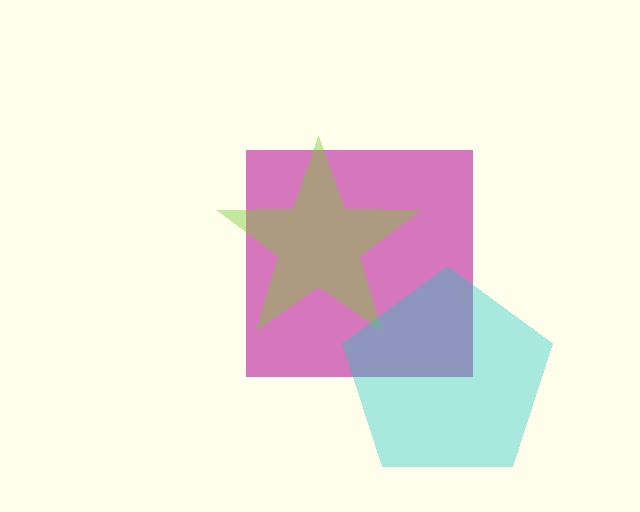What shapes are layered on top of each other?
The layered shapes are: a magenta square, a lime star, a cyan pentagon.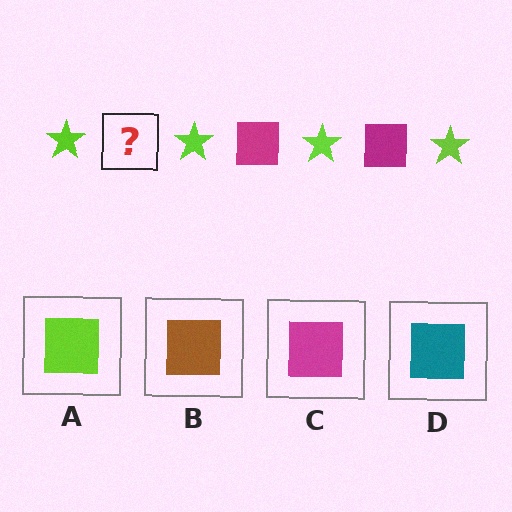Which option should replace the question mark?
Option C.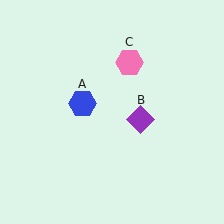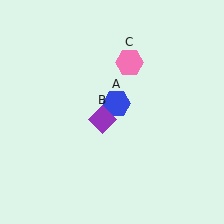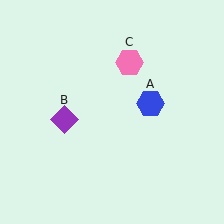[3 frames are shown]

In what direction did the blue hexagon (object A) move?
The blue hexagon (object A) moved right.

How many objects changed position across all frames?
2 objects changed position: blue hexagon (object A), purple diamond (object B).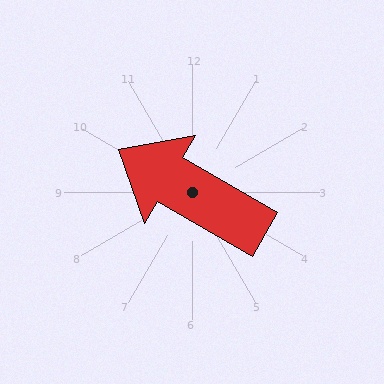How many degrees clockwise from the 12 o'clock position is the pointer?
Approximately 300 degrees.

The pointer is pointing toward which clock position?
Roughly 10 o'clock.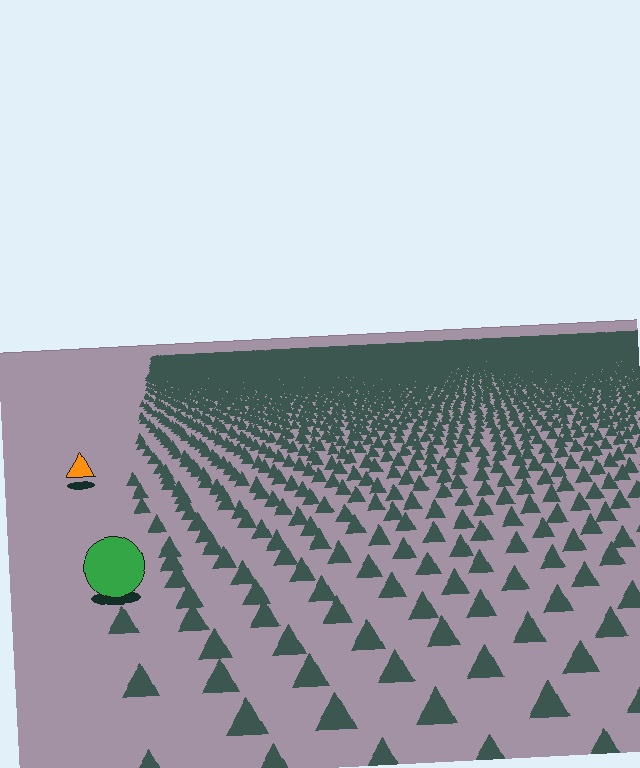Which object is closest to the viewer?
The green circle is closest. The texture marks near it are larger and more spread out.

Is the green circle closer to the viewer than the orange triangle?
Yes. The green circle is closer — you can tell from the texture gradient: the ground texture is coarser near it.